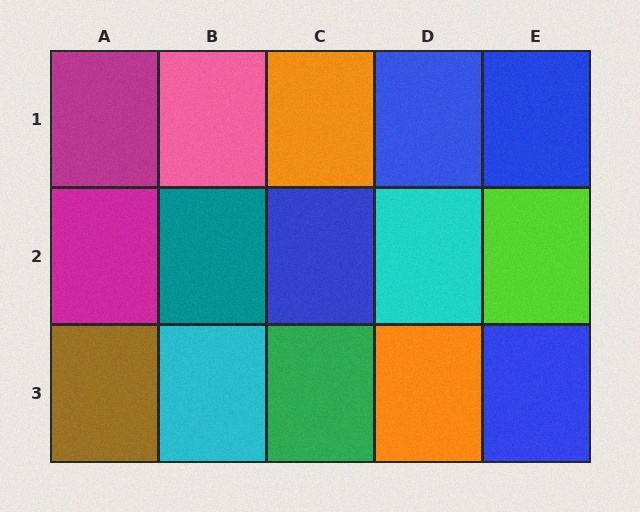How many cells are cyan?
2 cells are cyan.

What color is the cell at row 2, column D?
Cyan.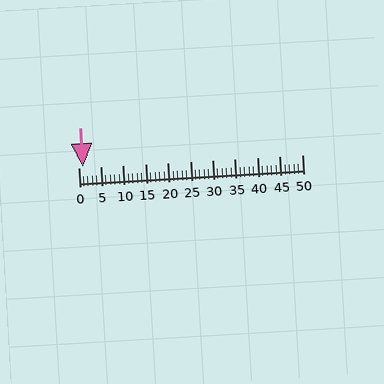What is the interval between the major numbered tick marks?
The major tick marks are spaced 5 units apart.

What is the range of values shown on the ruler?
The ruler shows values from 0 to 50.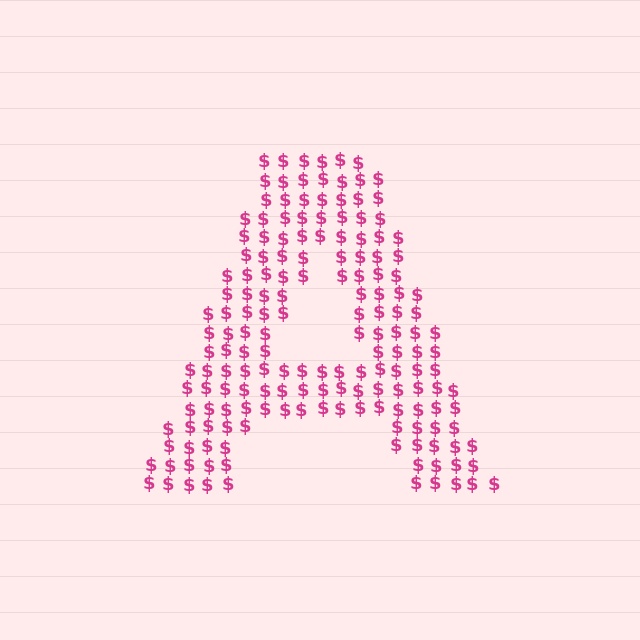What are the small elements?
The small elements are dollar signs.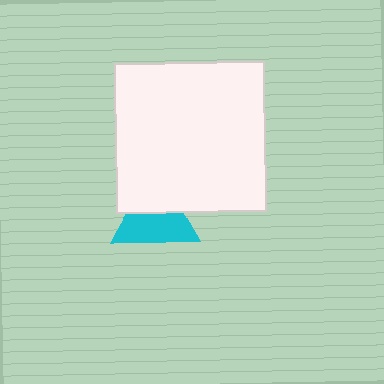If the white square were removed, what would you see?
You would see the complete cyan triangle.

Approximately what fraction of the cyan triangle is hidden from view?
Roughly 42% of the cyan triangle is hidden behind the white square.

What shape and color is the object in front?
The object in front is a white square.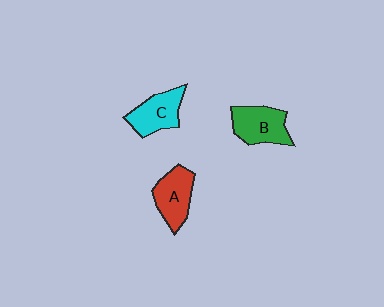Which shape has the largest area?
Shape B (green).